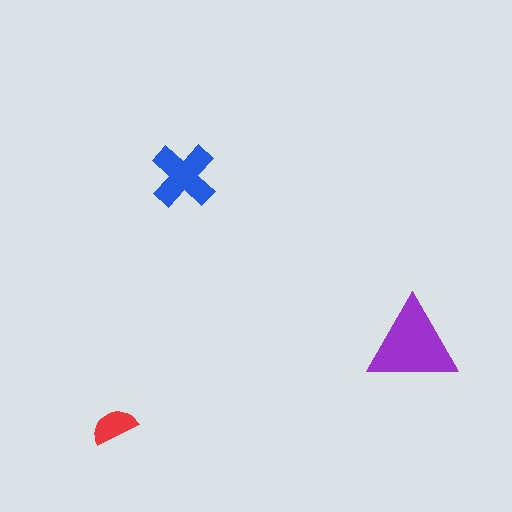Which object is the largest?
The purple triangle.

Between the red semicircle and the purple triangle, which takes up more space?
The purple triangle.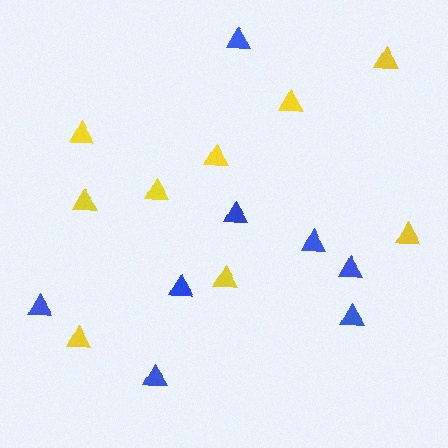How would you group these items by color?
There are 2 groups: one group of blue triangles (8) and one group of yellow triangles (9).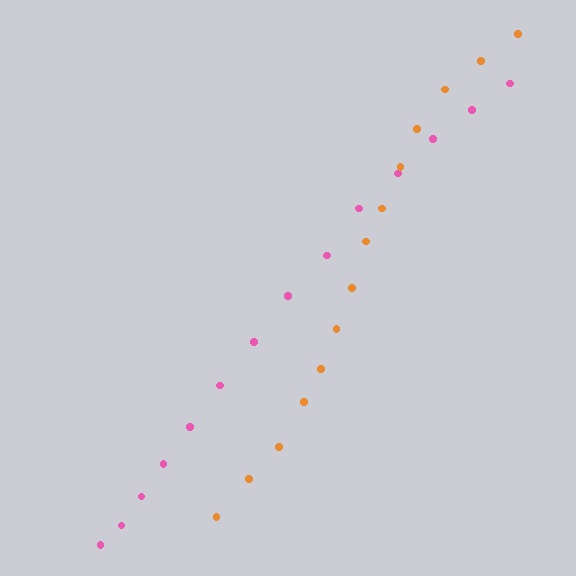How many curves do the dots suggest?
There are 2 distinct paths.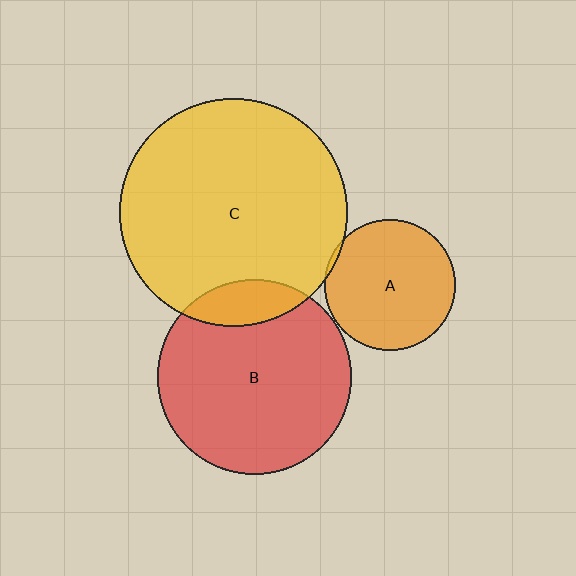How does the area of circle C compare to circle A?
Approximately 3.0 times.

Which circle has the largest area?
Circle C (yellow).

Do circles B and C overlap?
Yes.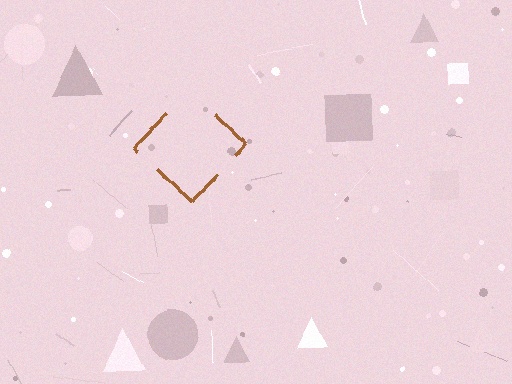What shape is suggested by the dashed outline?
The dashed outline suggests a diamond.